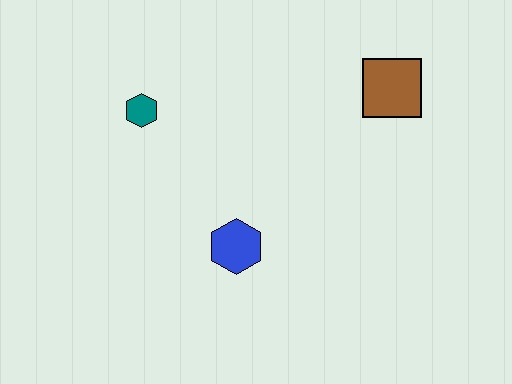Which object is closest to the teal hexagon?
The blue hexagon is closest to the teal hexagon.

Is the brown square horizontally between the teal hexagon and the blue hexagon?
No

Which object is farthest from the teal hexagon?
The brown square is farthest from the teal hexagon.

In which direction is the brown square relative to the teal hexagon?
The brown square is to the right of the teal hexagon.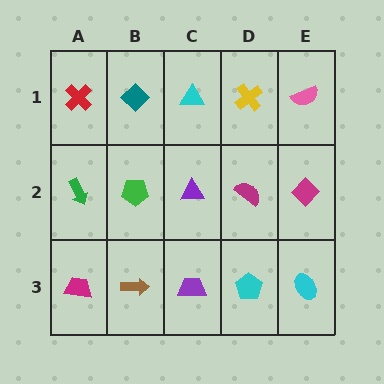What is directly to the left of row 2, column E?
A magenta semicircle.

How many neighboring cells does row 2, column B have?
4.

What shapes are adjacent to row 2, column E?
A pink semicircle (row 1, column E), a cyan ellipse (row 3, column E), a magenta semicircle (row 2, column D).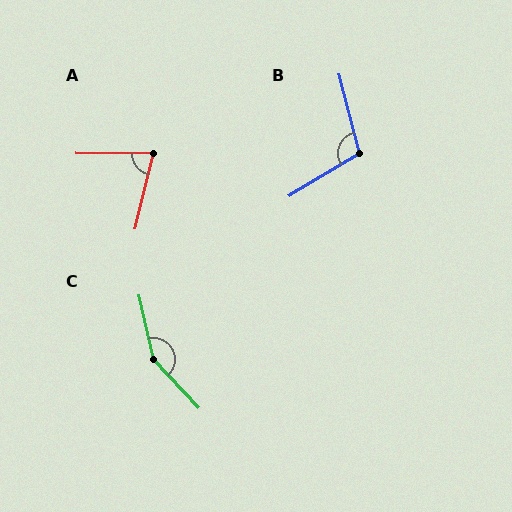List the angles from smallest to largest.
A (77°), B (107°), C (149°).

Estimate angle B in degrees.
Approximately 107 degrees.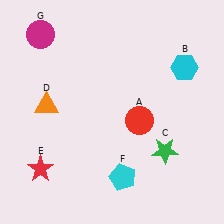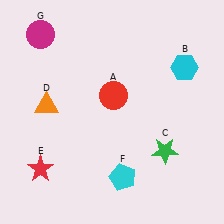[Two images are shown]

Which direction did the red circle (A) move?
The red circle (A) moved left.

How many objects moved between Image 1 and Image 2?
1 object moved between the two images.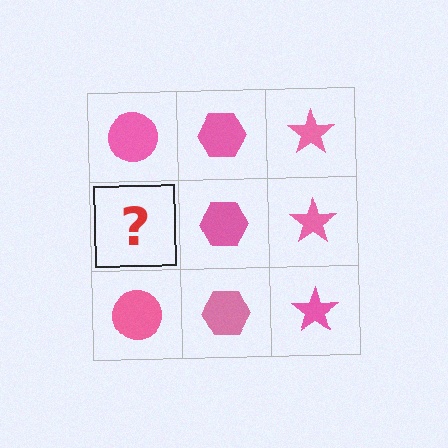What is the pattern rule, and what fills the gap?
The rule is that each column has a consistent shape. The gap should be filled with a pink circle.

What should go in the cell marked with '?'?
The missing cell should contain a pink circle.